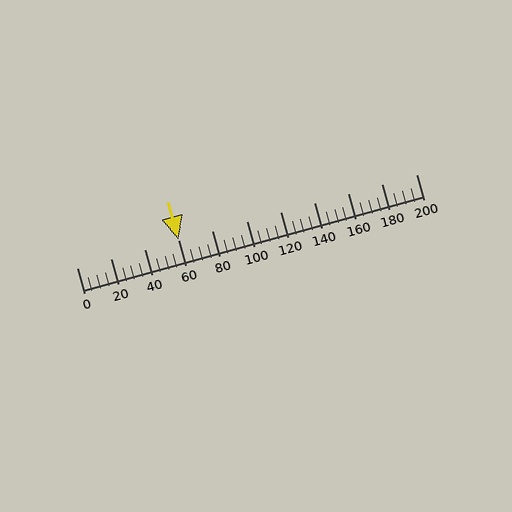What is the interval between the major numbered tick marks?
The major tick marks are spaced 20 units apart.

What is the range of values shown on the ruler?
The ruler shows values from 0 to 200.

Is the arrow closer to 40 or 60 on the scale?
The arrow is closer to 60.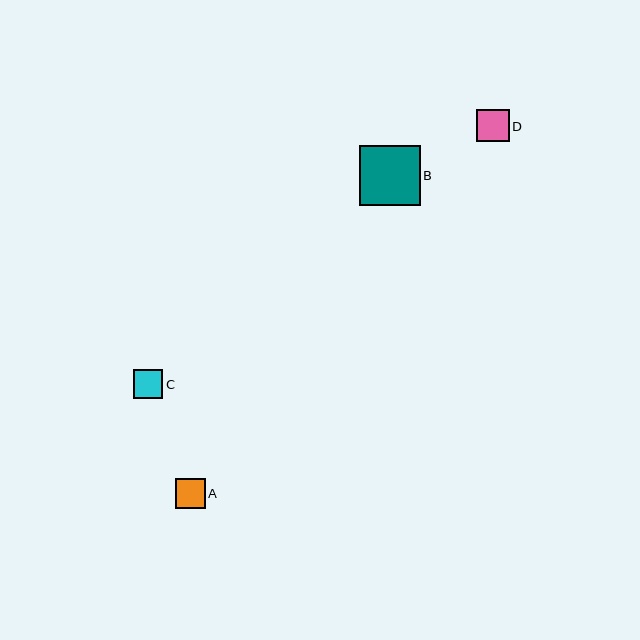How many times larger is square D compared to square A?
Square D is approximately 1.1 times the size of square A.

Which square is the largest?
Square B is the largest with a size of approximately 60 pixels.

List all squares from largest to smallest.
From largest to smallest: B, D, A, C.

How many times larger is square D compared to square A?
Square D is approximately 1.1 times the size of square A.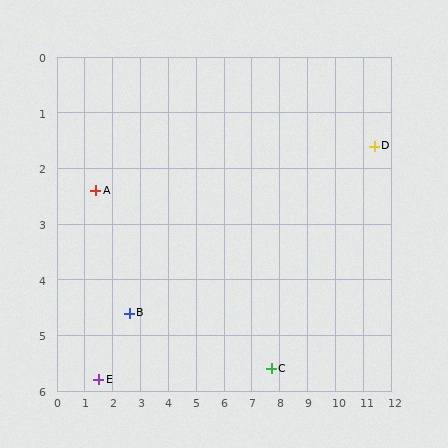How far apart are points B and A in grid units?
Points B and A are about 2.5 grid units apart.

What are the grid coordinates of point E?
Point E is at approximately (1.5, 5.8).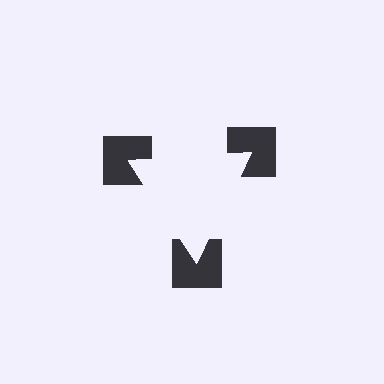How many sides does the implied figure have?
3 sides.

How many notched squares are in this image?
There are 3 — one at each vertex of the illusory triangle.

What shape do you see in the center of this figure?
An illusory triangle — its edges are inferred from the aligned wedge cuts in the notched squares, not physically drawn.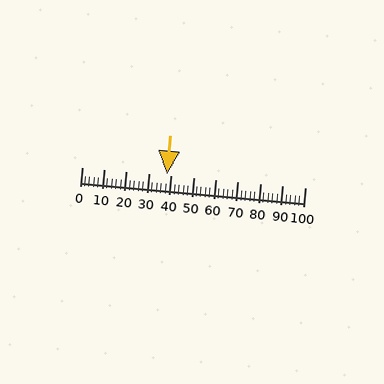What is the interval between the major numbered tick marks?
The major tick marks are spaced 10 units apart.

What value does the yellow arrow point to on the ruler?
The yellow arrow points to approximately 38.